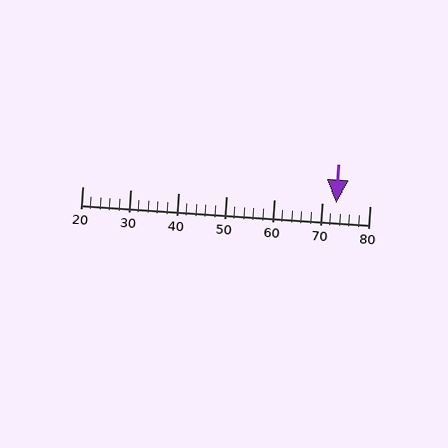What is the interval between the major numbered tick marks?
The major tick marks are spaced 10 units apart.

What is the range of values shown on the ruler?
The ruler shows values from 20 to 80.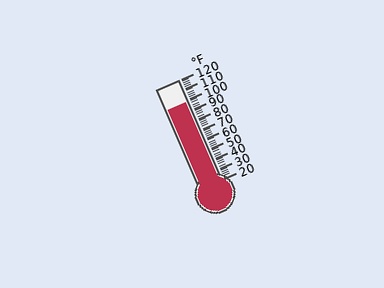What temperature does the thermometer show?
The thermometer shows approximately 98°F.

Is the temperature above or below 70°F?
The temperature is above 70°F.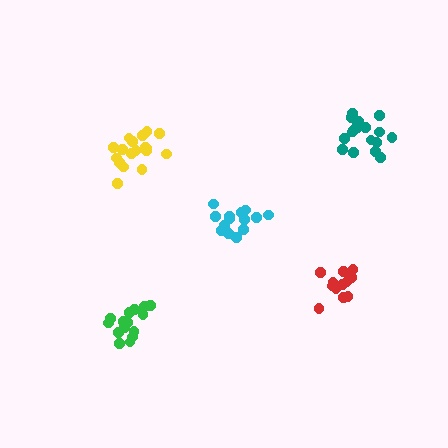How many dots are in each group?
Group 1: 18 dots, Group 2: 14 dots, Group 3: 13 dots, Group 4: 18 dots, Group 5: 15 dots (78 total).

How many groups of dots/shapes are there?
There are 5 groups.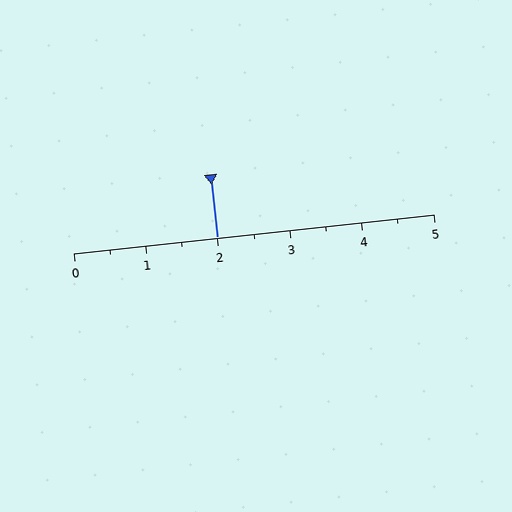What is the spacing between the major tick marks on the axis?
The major ticks are spaced 1 apart.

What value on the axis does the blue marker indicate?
The marker indicates approximately 2.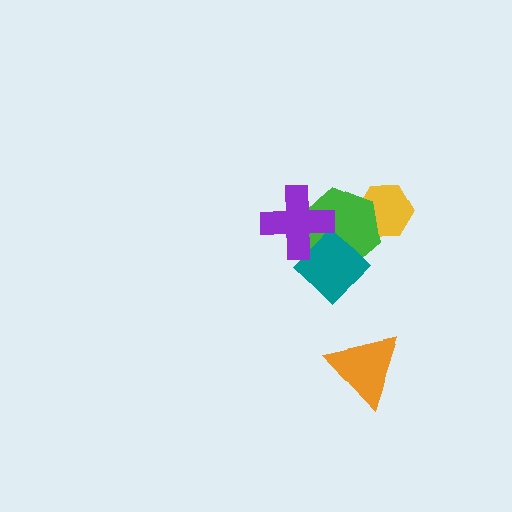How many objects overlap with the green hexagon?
3 objects overlap with the green hexagon.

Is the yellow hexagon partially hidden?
Yes, it is partially covered by another shape.